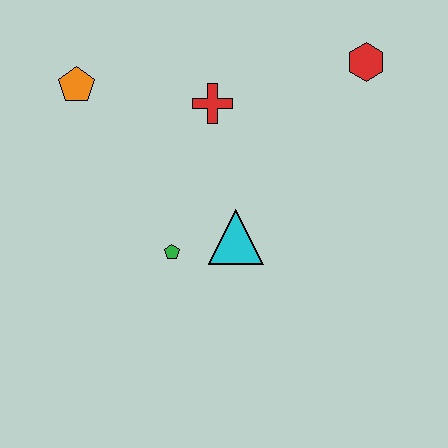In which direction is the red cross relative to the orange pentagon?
The red cross is to the right of the orange pentagon.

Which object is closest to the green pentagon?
The cyan triangle is closest to the green pentagon.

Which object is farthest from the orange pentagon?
The red hexagon is farthest from the orange pentagon.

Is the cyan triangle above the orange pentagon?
No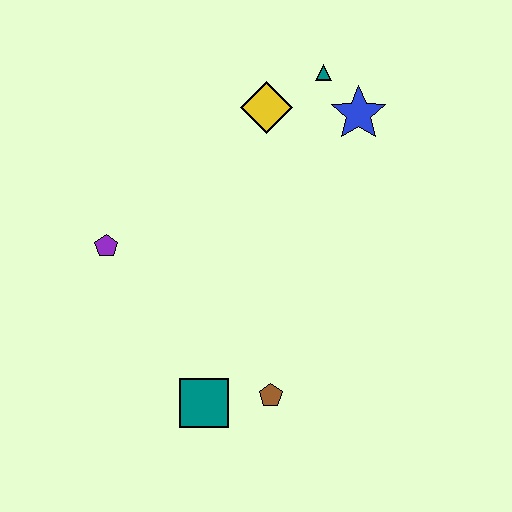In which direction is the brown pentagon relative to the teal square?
The brown pentagon is to the right of the teal square.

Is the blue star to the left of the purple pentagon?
No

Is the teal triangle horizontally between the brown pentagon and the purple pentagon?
No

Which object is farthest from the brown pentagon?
The teal triangle is farthest from the brown pentagon.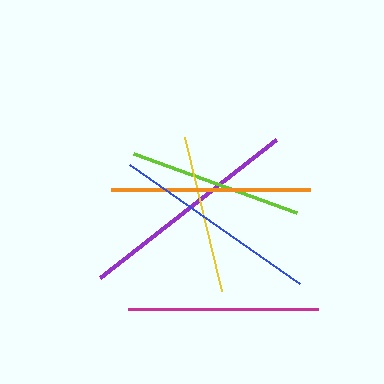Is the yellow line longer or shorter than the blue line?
The blue line is longer than the yellow line.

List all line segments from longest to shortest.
From longest to shortest: purple, blue, orange, magenta, lime, yellow.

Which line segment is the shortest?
The yellow line is the shortest at approximately 159 pixels.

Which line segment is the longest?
The purple line is the longest at approximately 224 pixels.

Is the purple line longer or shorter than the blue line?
The purple line is longer than the blue line.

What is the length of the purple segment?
The purple segment is approximately 224 pixels long.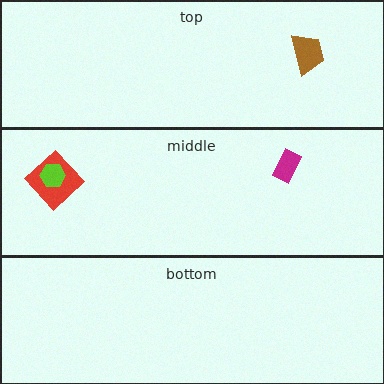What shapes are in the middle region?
The red diamond, the lime hexagon, the magenta rectangle.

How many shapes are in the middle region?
3.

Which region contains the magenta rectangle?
The middle region.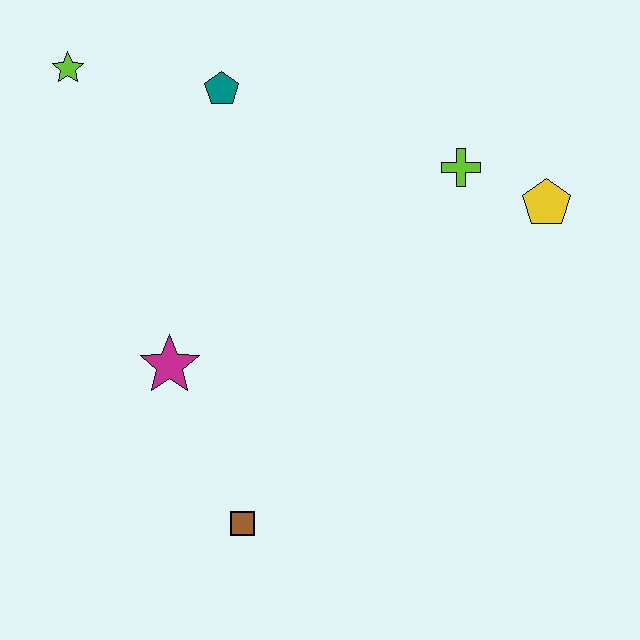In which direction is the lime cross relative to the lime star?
The lime cross is to the right of the lime star.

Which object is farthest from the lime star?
The yellow pentagon is farthest from the lime star.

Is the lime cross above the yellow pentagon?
Yes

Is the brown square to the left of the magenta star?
No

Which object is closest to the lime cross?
The yellow pentagon is closest to the lime cross.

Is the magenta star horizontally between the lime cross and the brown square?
No